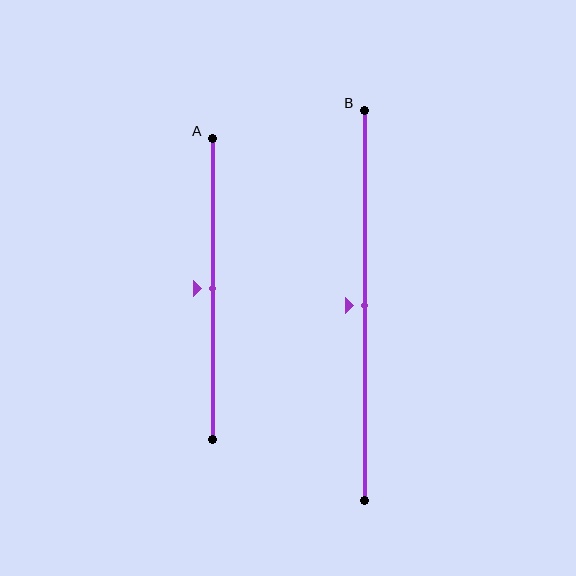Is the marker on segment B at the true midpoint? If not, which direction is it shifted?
Yes, the marker on segment B is at the true midpoint.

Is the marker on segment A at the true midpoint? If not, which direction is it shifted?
Yes, the marker on segment A is at the true midpoint.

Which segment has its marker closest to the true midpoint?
Segment A has its marker closest to the true midpoint.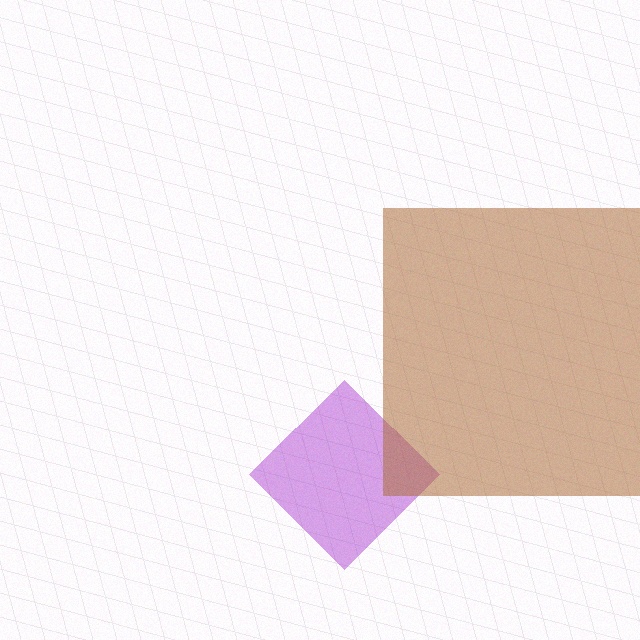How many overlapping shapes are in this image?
There are 2 overlapping shapes in the image.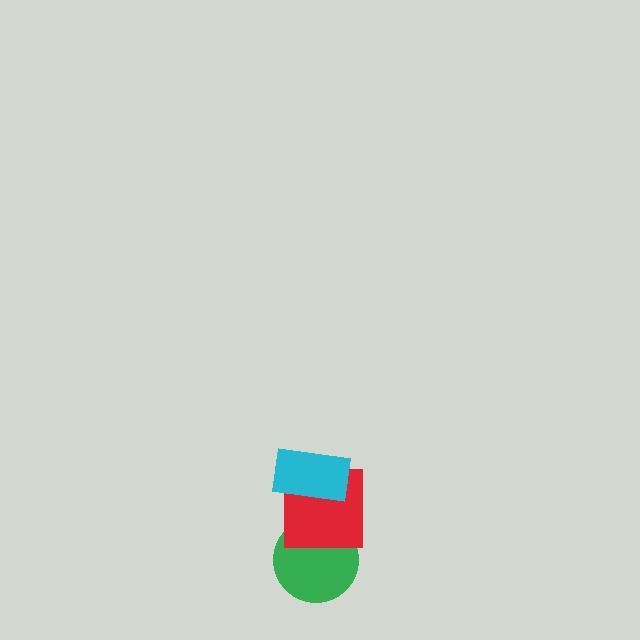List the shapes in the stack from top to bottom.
From top to bottom: the cyan rectangle, the red square, the green circle.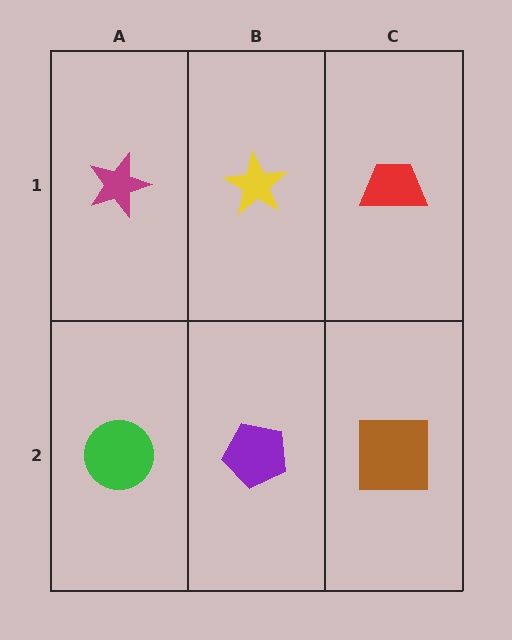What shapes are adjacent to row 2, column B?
A yellow star (row 1, column B), a green circle (row 2, column A), a brown square (row 2, column C).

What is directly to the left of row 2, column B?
A green circle.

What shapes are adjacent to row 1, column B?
A purple pentagon (row 2, column B), a magenta star (row 1, column A), a red trapezoid (row 1, column C).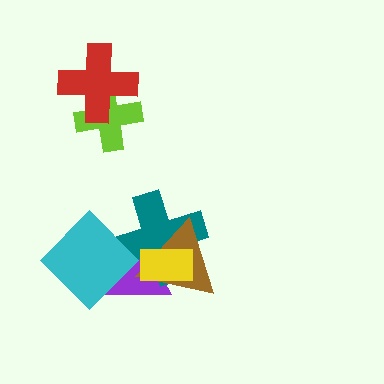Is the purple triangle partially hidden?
Yes, it is partially covered by another shape.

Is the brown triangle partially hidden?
Yes, it is partially covered by another shape.